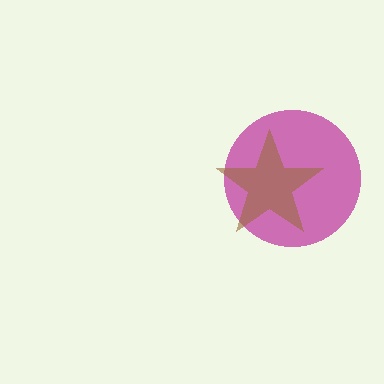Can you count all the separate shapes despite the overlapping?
Yes, there are 2 separate shapes.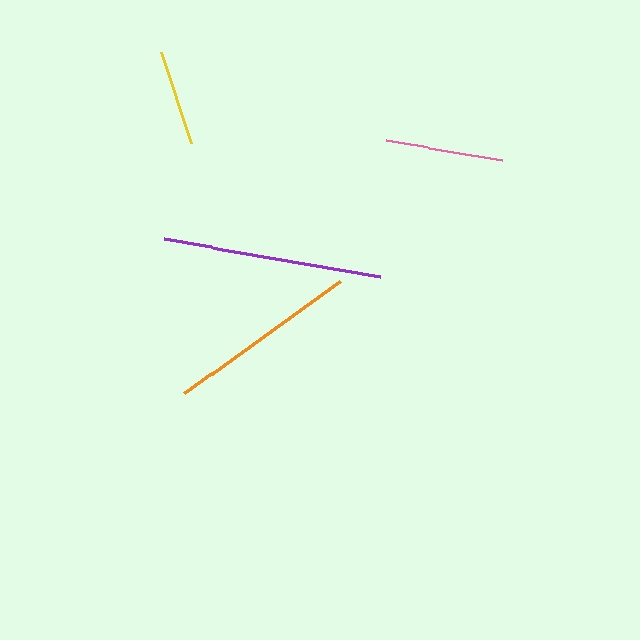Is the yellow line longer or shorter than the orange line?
The orange line is longer than the yellow line.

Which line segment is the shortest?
The yellow line is the shortest at approximately 95 pixels.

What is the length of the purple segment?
The purple segment is approximately 219 pixels long.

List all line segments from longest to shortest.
From longest to shortest: purple, orange, pink, yellow.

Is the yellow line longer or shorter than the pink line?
The pink line is longer than the yellow line.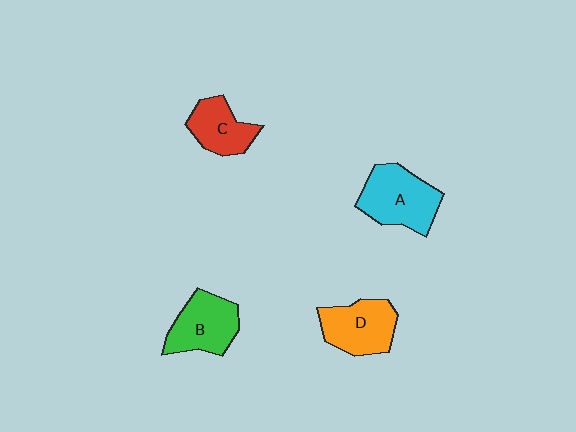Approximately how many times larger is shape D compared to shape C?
Approximately 1.3 times.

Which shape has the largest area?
Shape A (cyan).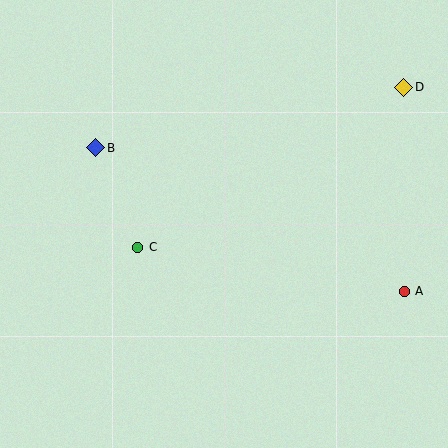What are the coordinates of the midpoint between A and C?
The midpoint between A and C is at (271, 269).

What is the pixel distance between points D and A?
The distance between D and A is 204 pixels.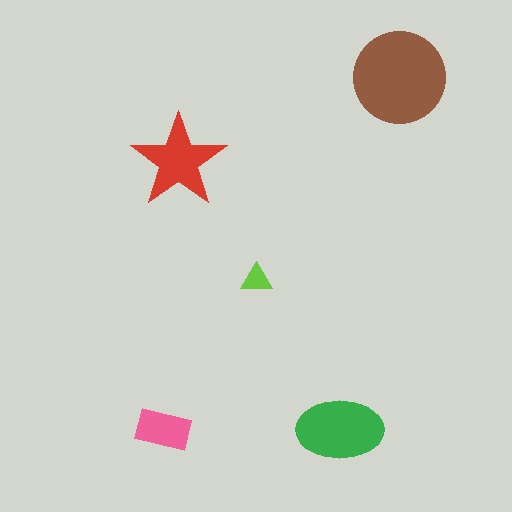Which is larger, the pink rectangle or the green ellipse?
The green ellipse.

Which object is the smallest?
The lime triangle.